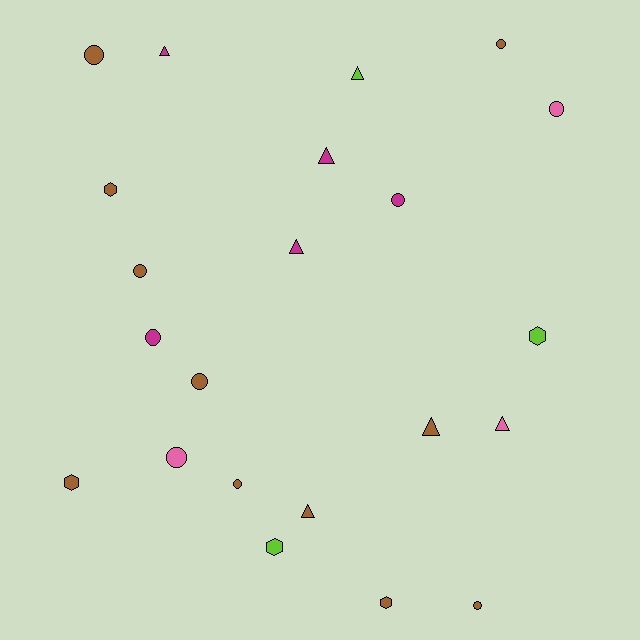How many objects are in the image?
There are 22 objects.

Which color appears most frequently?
Brown, with 11 objects.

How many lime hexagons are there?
There are 2 lime hexagons.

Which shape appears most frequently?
Circle, with 10 objects.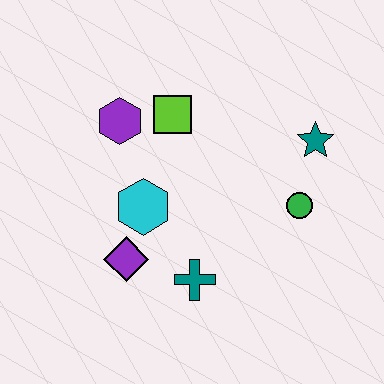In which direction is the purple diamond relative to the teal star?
The purple diamond is to the left of the teal star.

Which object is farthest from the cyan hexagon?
The teal star is farthest from the cyan hexagon.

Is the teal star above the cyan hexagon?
Yes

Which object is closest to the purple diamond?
The cyan hexagon is closest to the purple diamond.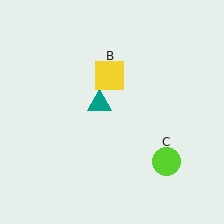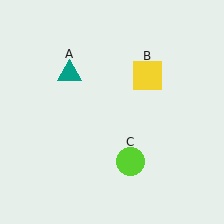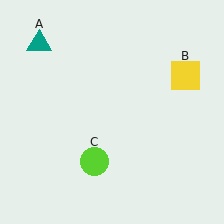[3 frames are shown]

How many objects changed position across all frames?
3 objects changed position: teal triangle (object A), yellow square (object B), lime circle (object C).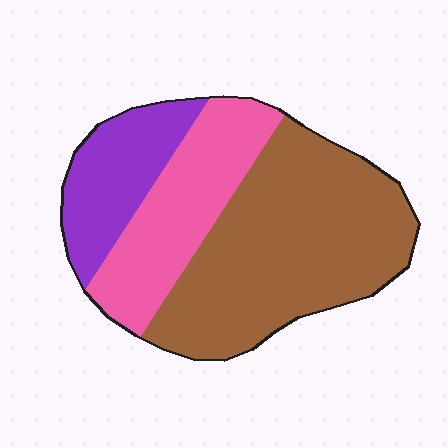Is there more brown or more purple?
Brown.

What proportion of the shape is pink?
Pink takes up about one quarter (1/4) of the shape.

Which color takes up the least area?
Purple, at roughly 20%.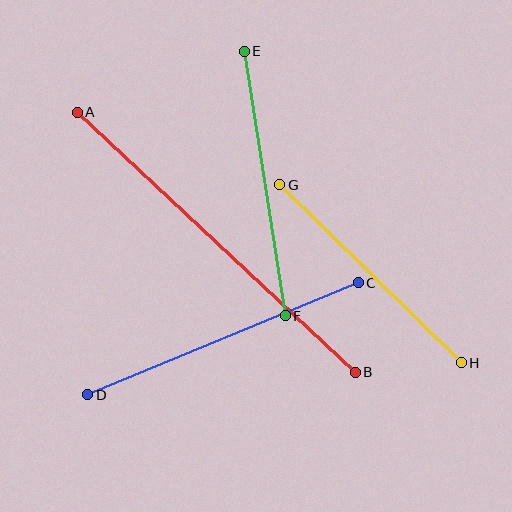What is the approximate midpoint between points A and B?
The midpoint is at approximately (216, 242) pixels.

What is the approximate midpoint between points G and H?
The midpoint is at approximately (370, 274) pixels.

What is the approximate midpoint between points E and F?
The midpoint is at approximately (265, 183) pixels.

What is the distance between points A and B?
The distance is approximately 380 pixels.